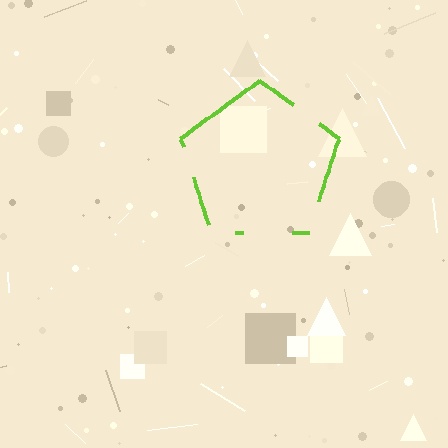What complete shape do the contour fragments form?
The contour fragments form a pentagon.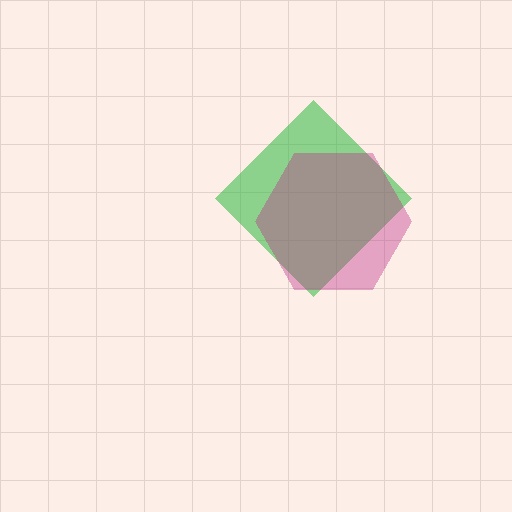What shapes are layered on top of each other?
The layered shapes are: a green diamond, a magenta hexagon.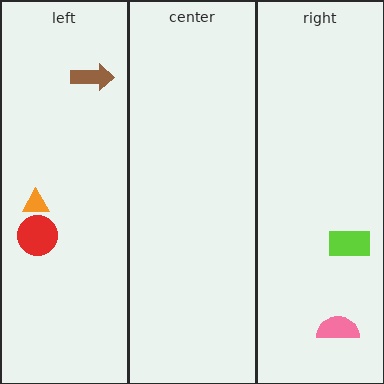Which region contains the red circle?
The left region.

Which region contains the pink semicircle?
The right region.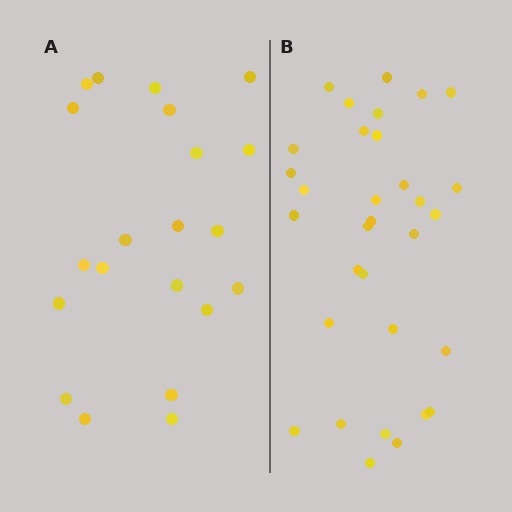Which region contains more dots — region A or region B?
Region B (the right region) has more dots.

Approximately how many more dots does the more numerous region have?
Region B has roughly 12 or so more dots than region A.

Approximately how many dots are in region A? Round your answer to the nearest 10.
About 20 dots. (The exact count is 21, which rounds to 20.)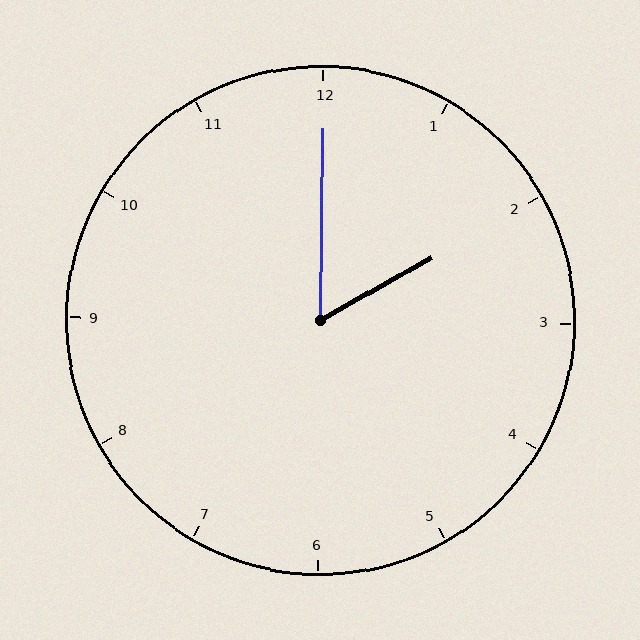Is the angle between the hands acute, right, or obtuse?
It is acute.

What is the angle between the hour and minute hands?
Approximately 60 degrees.